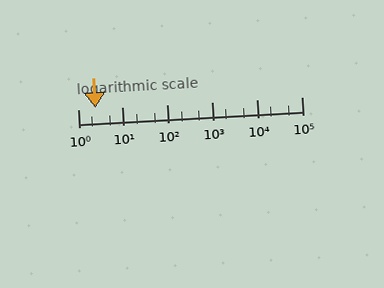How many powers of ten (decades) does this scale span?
The scale spans 5 decades, from 1 to 100000.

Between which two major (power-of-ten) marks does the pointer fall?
The pointer is between 1 and 10.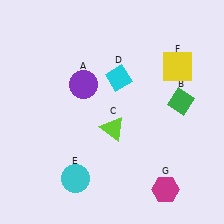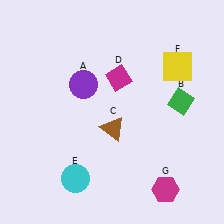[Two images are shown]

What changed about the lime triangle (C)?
In Image 1, C is lime. In Image 2, it changed to brown.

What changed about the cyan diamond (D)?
In Image 1, D is cyan. In Image 2, it changed to magenta.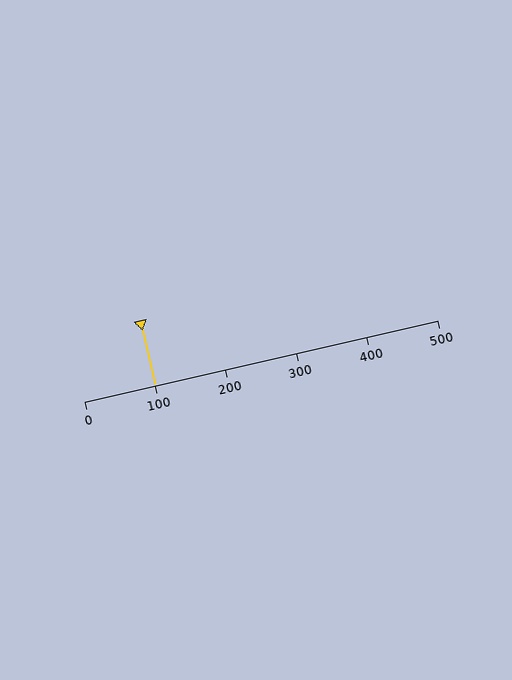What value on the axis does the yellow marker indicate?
The marker indicates approximately 100.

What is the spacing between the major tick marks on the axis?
The major ticks are spaced 100 apart.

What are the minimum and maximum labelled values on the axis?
The axis runs from 0 to 500.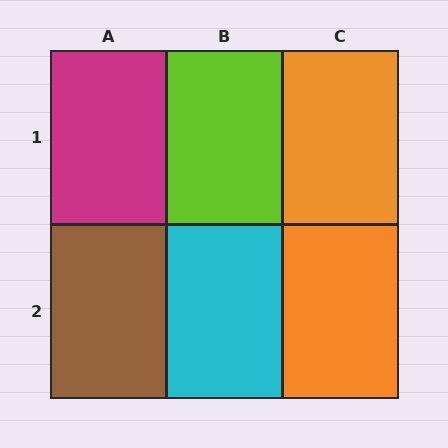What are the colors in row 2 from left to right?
Brown, cyan, orange.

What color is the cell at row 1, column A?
Magenta.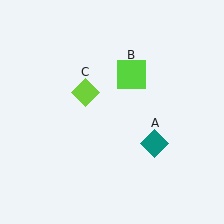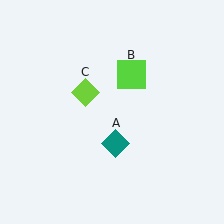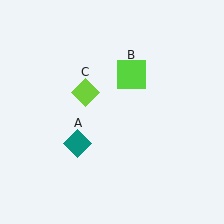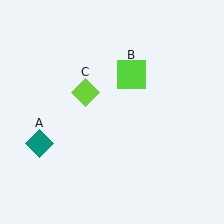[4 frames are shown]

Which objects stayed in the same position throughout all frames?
Lime square (object B) and lime diamond (object C) remained stationary.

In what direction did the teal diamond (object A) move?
The teal diamond (object A) moved left.